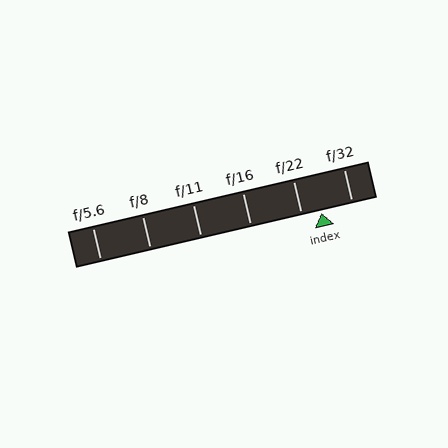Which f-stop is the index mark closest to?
The index mark is closest to f/22.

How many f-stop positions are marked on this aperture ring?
There are 6 f-stop positions marked.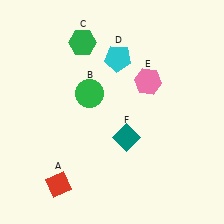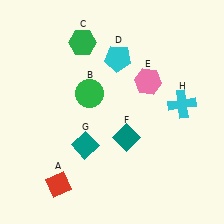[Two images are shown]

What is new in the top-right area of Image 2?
A cyan cross (H) was added in the top-right area of Image 2.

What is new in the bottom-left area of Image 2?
A teal diamond (G) was added in the bottom-left area of Image 2.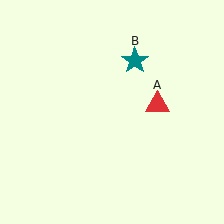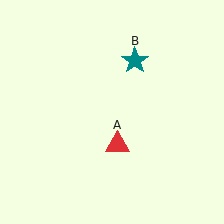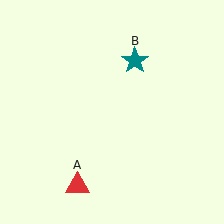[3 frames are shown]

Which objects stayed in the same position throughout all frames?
Teal star (object B) remained stationary.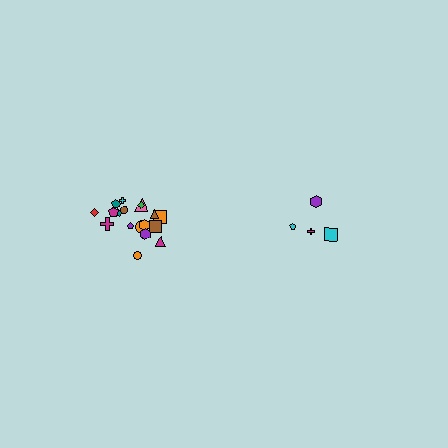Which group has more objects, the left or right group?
The left group.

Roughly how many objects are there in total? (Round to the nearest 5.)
Roughly 20 objects in total.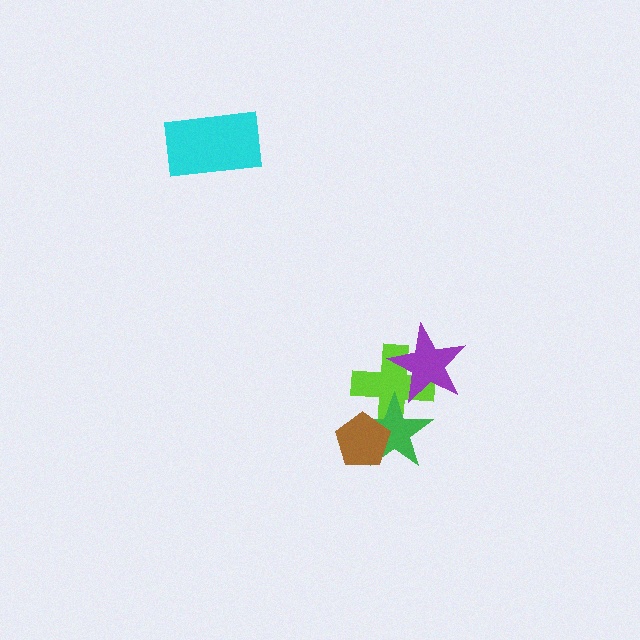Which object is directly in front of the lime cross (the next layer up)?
The green star is directly in front of the lime cross.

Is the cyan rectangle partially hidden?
No, no other shape covers it.